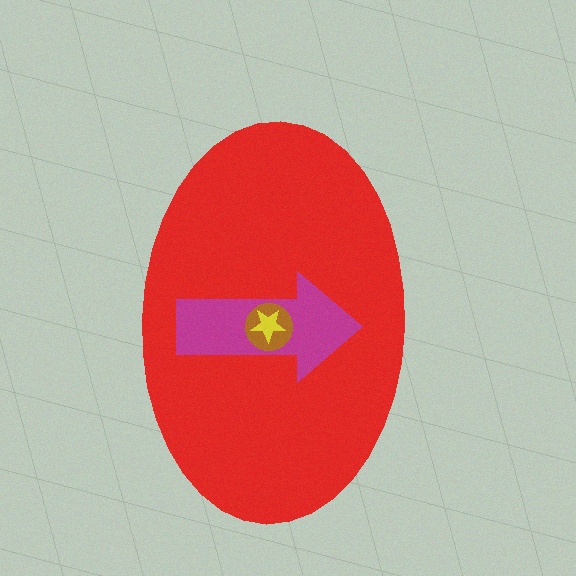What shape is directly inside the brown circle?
The yellow star.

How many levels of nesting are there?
4.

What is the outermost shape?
The red ellipse.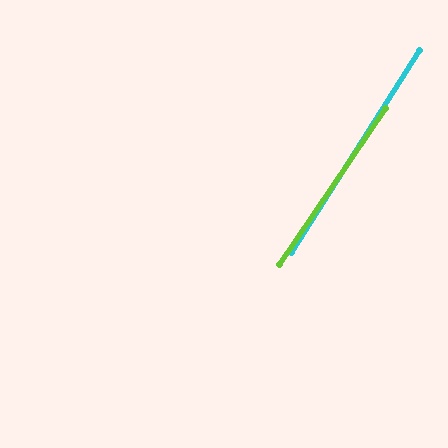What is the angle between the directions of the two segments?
Approximately 2 degrees.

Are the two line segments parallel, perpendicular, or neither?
Parallel — their directions differ by only 1.9°.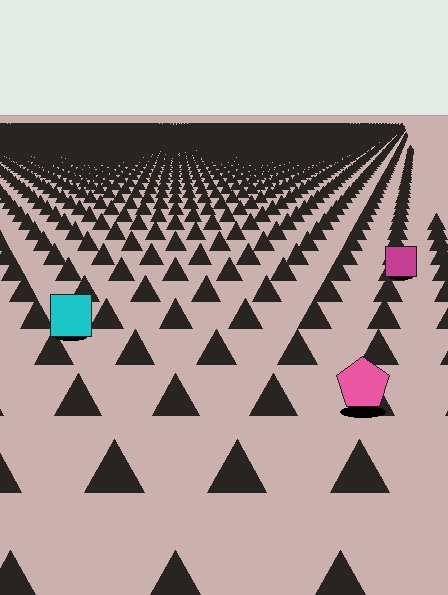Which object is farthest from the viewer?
The magenta square is farthest from the viewer. It appears smaller and the ground texture around it is denser.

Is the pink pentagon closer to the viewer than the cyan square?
Yes. The pink pentagon is closer — you can tell from the texture gradient: the ground texture is coarser near it.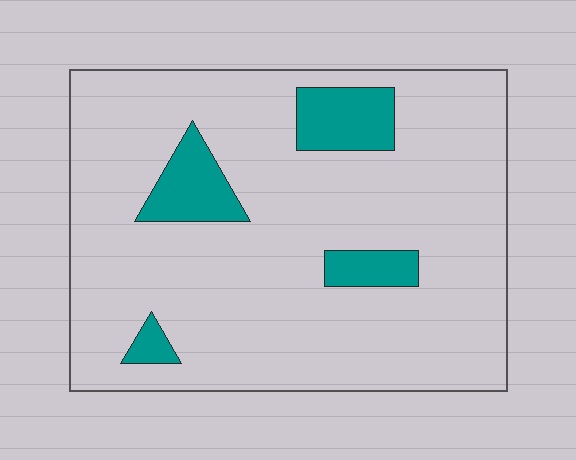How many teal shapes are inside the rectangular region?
4.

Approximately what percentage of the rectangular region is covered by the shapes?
Approximately 10%.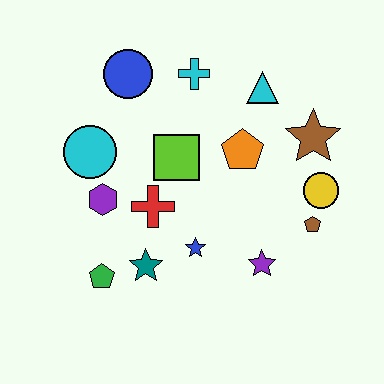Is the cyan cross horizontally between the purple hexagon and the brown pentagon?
Yes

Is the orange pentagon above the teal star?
Yes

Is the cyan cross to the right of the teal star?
Yes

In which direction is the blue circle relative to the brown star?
The blue circle is to the left of the brown star.